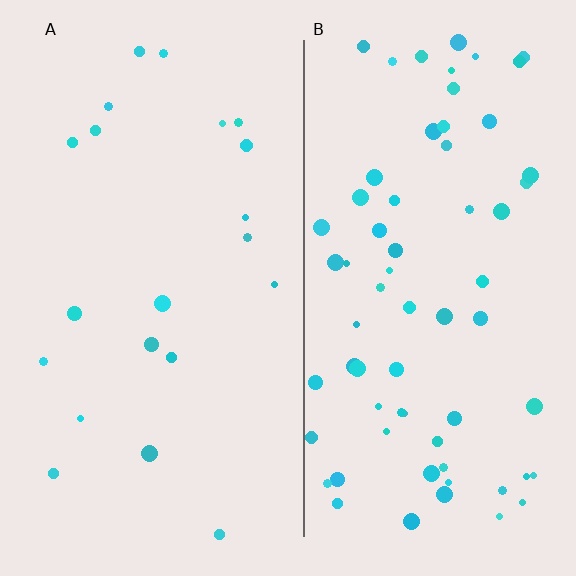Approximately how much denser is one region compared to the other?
Approximately 3.2× — region B over region A.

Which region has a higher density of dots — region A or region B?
B (the right).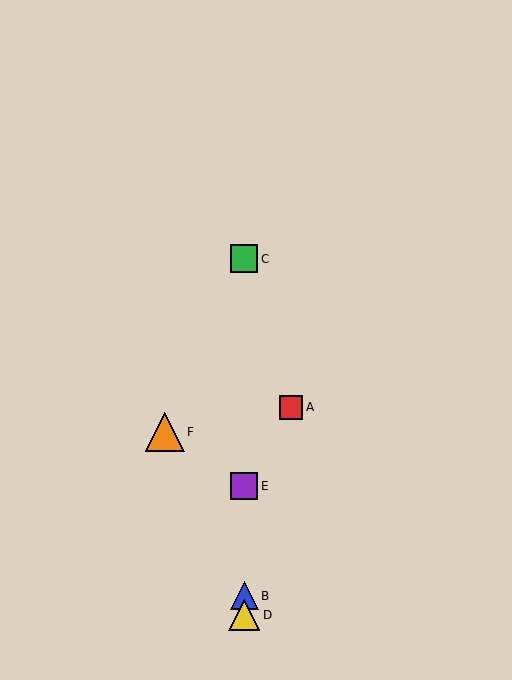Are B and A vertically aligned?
No, B is at x≈244 and A is at x≈291.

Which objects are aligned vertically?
Objects B, C, D, E are aligned vertically.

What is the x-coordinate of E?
Object E is at x≈244.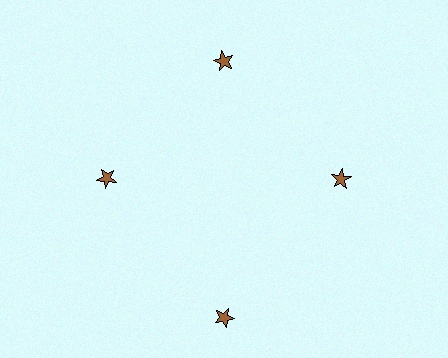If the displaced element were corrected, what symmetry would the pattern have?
It would have 4-fold rotational symmetry — the pattern would map onto itself every 90 degrees.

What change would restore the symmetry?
The symmetry would be restored by moving it inward, back onto the ring so that all 4 stars sit at equal angles and equal distance from the center.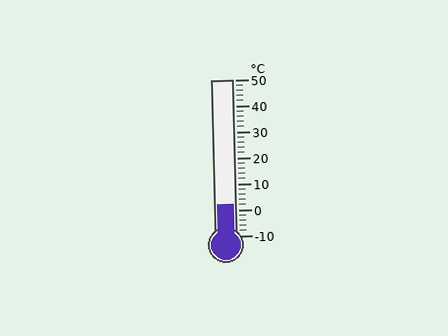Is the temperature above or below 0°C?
The temperature is above 0°C.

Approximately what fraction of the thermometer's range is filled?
The thermometer is filled to approximately 20% of its range.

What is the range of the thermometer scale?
The thermometer scale ranges from -10°C to 50°C.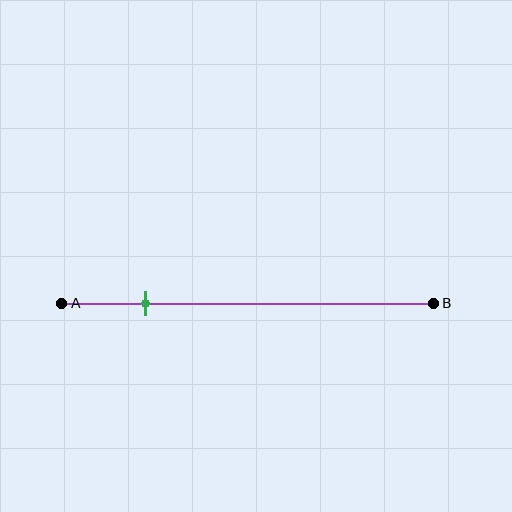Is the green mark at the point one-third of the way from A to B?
No, the mark is at about 25% from A, not at the 33% one-third point.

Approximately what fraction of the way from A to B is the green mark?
The green mark is approximately 25% of the way from A to B.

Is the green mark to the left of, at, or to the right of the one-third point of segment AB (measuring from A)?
The green mark is to the left of the one-third point of segment AB.